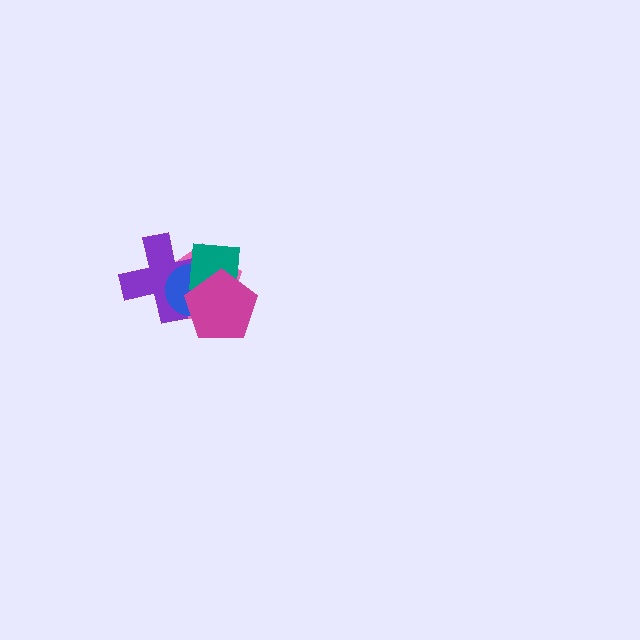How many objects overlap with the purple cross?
4 objects overlap with the purple cross.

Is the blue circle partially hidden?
Yes, it is partially covered by another shape.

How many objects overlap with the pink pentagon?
4 objects overlap with the pink pentagon.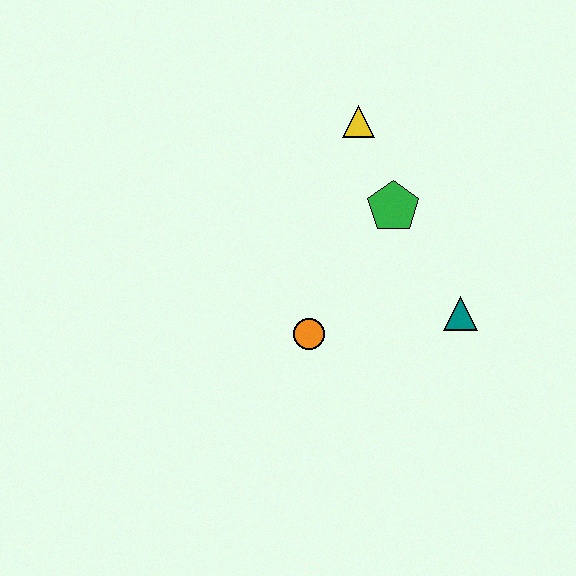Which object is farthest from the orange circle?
The yellow triangle is farthest from the orange circle.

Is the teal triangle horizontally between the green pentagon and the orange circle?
No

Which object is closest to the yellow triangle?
The green pentagon is closest to the yellow triangle.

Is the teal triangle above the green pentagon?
No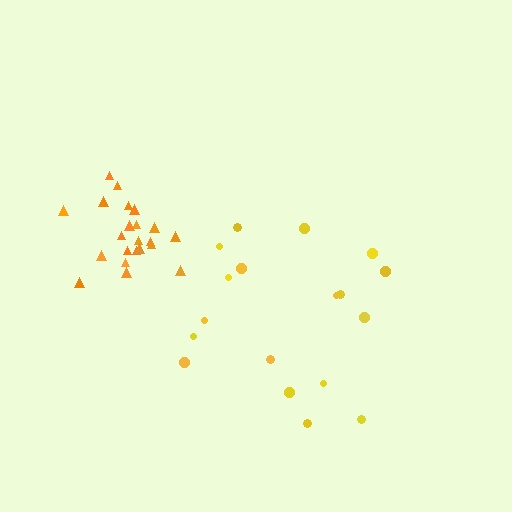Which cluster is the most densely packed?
Orange.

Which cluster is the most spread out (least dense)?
Yellow.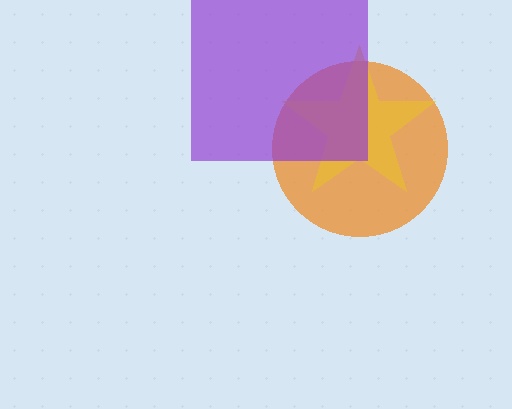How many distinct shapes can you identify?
There are 3 distinct shapes: an orange circle, a yellow star, a purple square.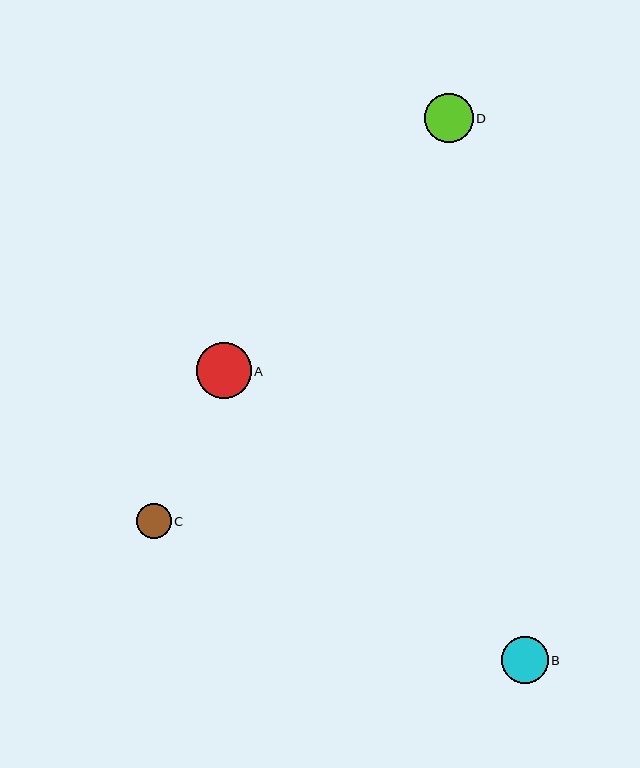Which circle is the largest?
Circle A is the largest with a size of approximately 55 pixels.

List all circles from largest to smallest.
From largest to smallest: A, D, B, C.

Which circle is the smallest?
Circle C is the smallest with a size of approximately 35 pixels.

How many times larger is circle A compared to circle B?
Circle A is approximately 1.2 times the size of circle B.